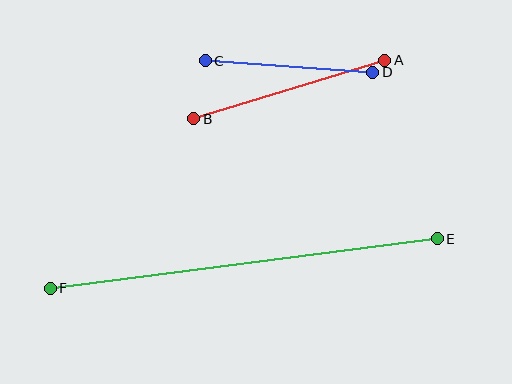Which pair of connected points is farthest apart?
Points E and F are farthest apart.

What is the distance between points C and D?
The distance is approximately 168 pixels.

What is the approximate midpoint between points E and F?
The midpoint is at approximately (244, 264) pixels.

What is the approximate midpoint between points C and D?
The midpoint is at approximately (289, 66) pixels.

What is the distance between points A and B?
The distance is approximately 200 pixels.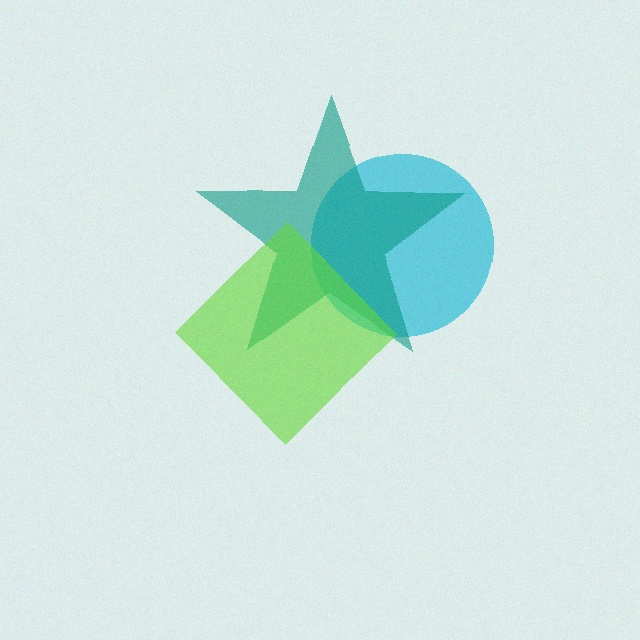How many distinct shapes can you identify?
There are 3 distinct shapes: a cyan circle, a teal star, a lime diamond.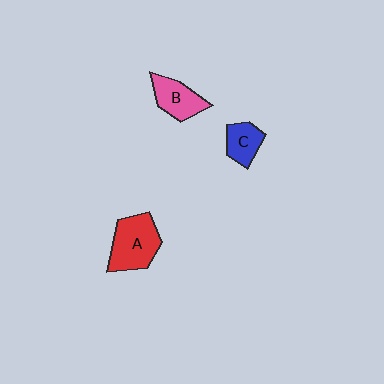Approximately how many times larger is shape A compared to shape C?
Approximately 1.9 times.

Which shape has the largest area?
Shape A (red).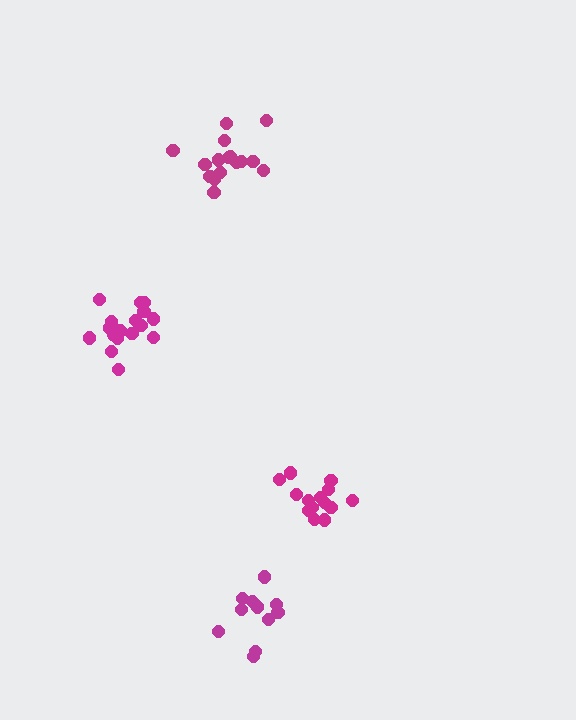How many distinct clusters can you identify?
There are 4 distinct clusters.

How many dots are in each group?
Group 1: 17 dots, Group 2: 11 dots, Group 3: 17 dots, Group 4: 14 dots (59 total).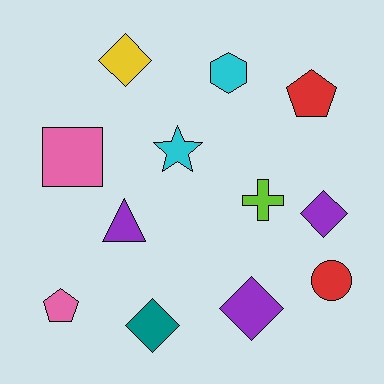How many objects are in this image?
There are 12 objects.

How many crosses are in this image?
There is 1 cross.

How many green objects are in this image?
There are no green objects.